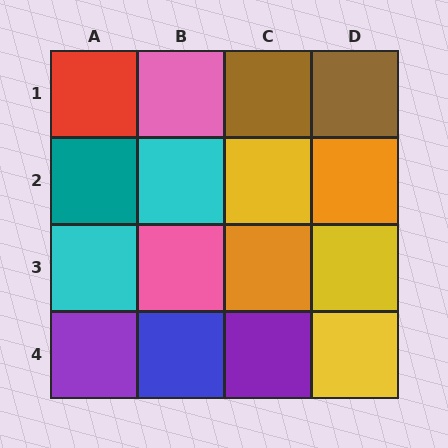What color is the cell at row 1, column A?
Red.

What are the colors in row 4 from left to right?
Purple, blue, purple, yellow.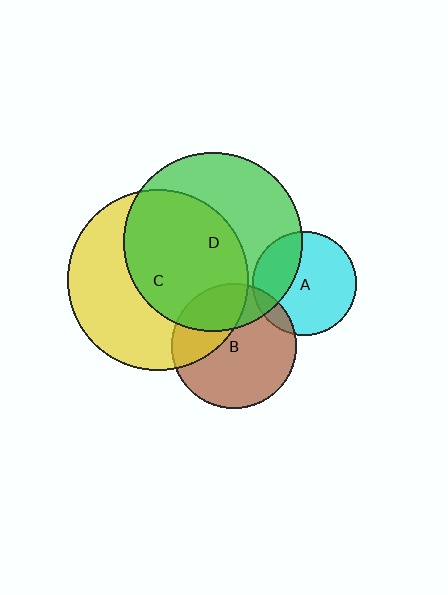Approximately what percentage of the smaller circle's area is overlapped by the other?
Approximately 30%.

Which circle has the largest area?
Circle C (yellow).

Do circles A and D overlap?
Yes.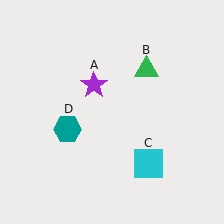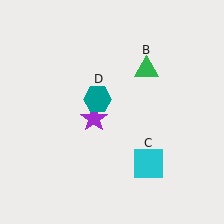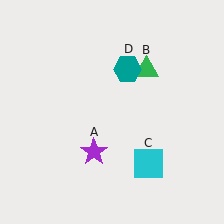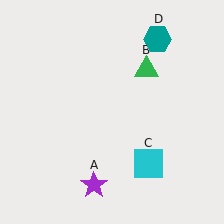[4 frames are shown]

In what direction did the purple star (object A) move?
The purple star (object A) moved down.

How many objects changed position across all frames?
2 objects changed position: purple star (object A), teal hexagon (object D).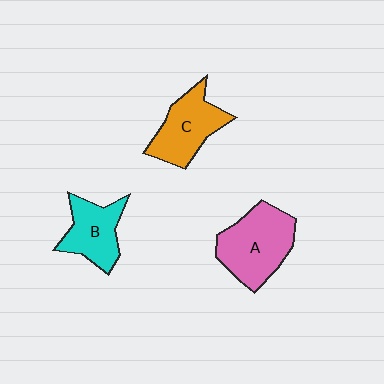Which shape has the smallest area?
Shape B (cyan).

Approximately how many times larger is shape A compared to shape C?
Approximately 1.3 times.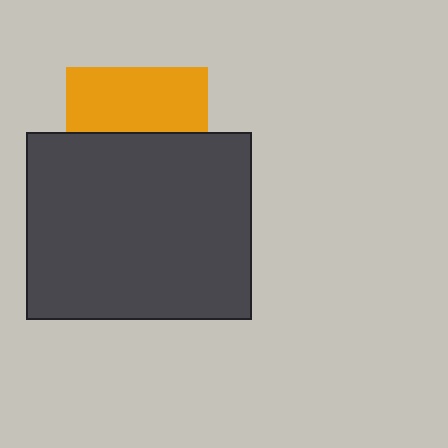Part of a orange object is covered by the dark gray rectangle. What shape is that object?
It is a square.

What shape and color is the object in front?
The object in front is a dark gray rectangle.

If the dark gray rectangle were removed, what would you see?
You would see the complete orange square.